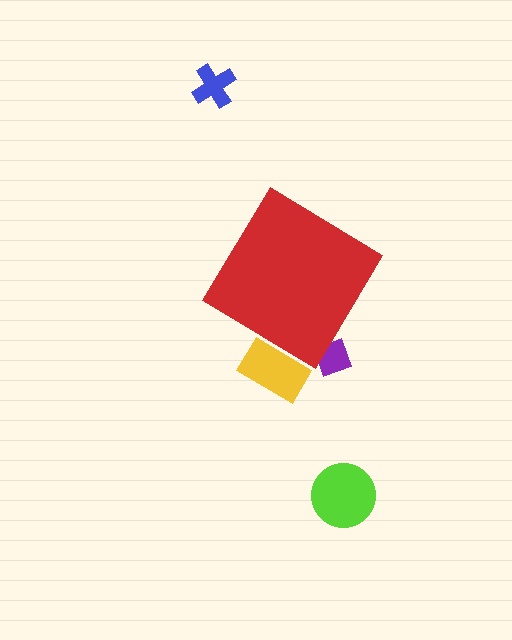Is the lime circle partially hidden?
No, the lime circle is fully visible.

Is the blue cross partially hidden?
No, the blue cross is fully visible.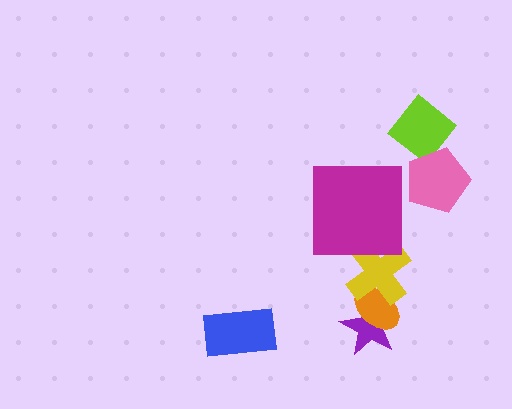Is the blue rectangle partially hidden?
No, no other shape covers it.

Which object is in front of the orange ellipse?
The yellow cross is in front of the orange ellipse.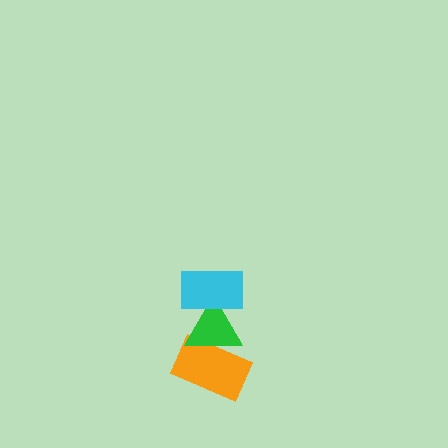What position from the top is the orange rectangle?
The orange rectangle is 3rd from the top.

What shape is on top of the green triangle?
The cyan rectangle is on top of the green triangle.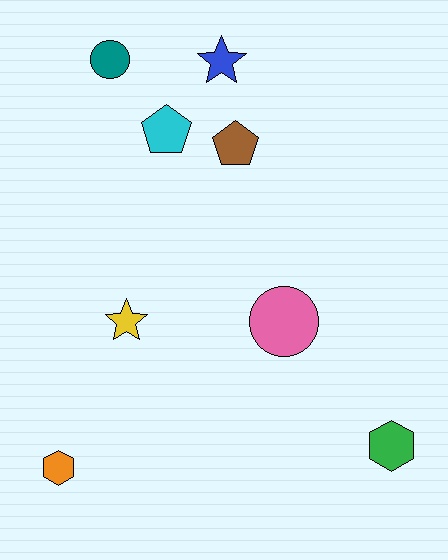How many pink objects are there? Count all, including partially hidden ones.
There is 1 pink object.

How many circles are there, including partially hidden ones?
There are 2 circles.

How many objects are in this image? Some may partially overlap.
There are 8 objects.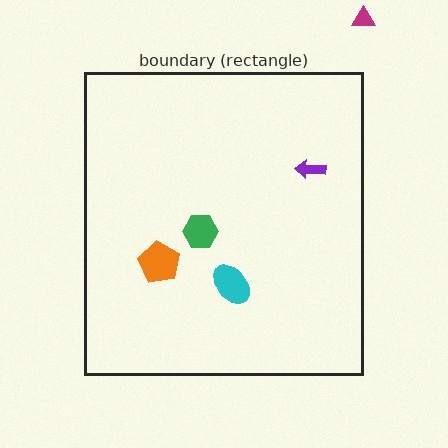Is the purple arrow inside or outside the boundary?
Inside.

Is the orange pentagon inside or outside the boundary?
Inside.